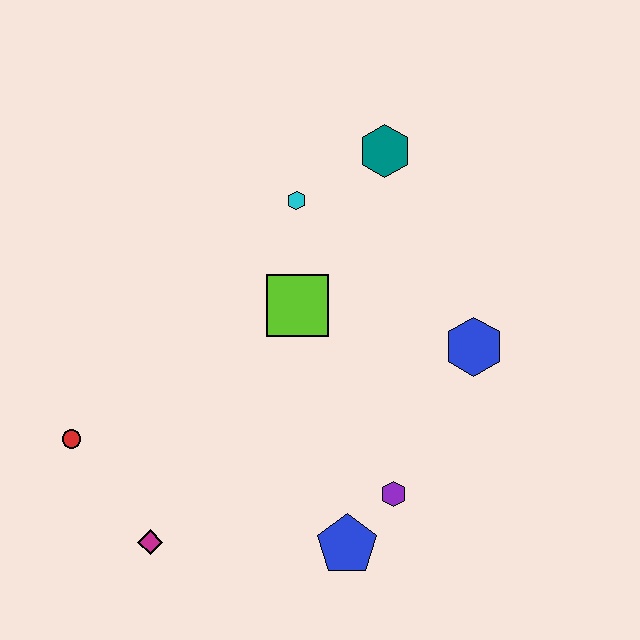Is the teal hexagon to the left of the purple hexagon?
Yes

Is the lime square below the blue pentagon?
No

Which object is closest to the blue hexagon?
The purple hexagon is closest to the blue hexagon.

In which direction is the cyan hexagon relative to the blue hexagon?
The cyan hexagon is to the left of the blue hexagon.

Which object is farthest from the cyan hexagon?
The magenta diamond is farthest from the cyan hexagon.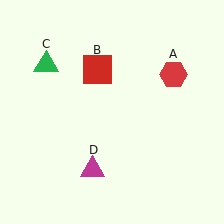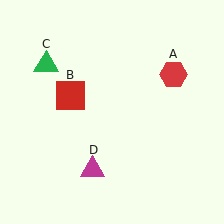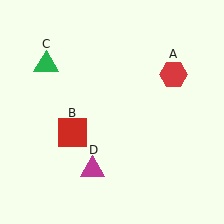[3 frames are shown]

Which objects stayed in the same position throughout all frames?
Red hexagon (object A) and green triangle (object C) and magenta triangle (object D) remained stationary.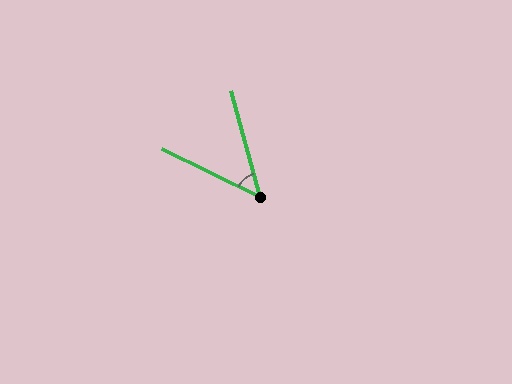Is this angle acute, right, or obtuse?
It is acute.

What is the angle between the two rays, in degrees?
Approximately 48 degrees.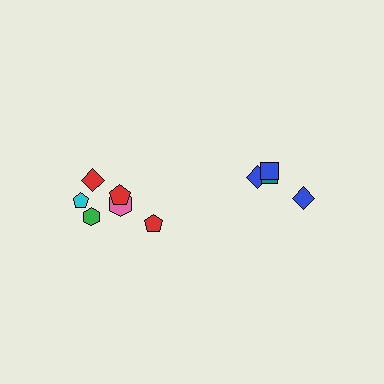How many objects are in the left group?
There are 6 objects.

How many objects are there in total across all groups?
There are 10 objects.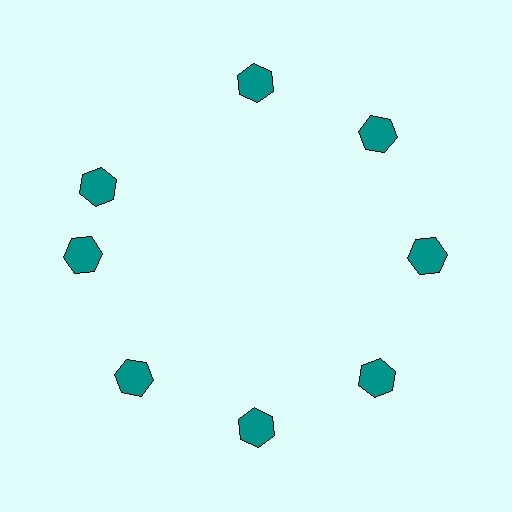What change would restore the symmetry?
The symmetry would be restored by rotating it back into even spacing with its neighbors so that all 8 hexagons sit at equal angles and equal distance from the center.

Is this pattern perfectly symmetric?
No. The 8 teal hexagons are arranged in a ring, but one element near the 10 o'clock position is rotated out of alignment along the ring, breaking the 8-fold rotational symmetry.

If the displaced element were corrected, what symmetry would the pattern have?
It would have 8-fold rotational symmetry — the pattern would map onto itself every 45 degrees.